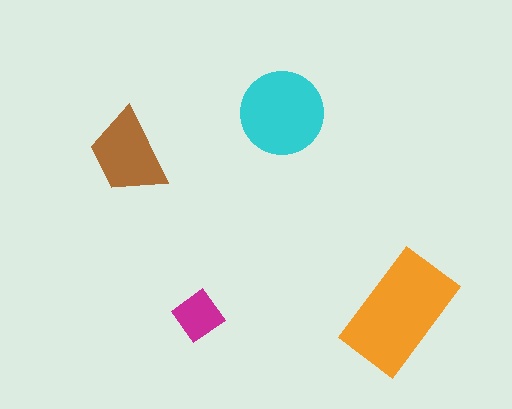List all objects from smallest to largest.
The magenta diamond, the brown trapezoid, the cyan circle, the orange rectangle.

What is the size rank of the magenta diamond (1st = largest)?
4th.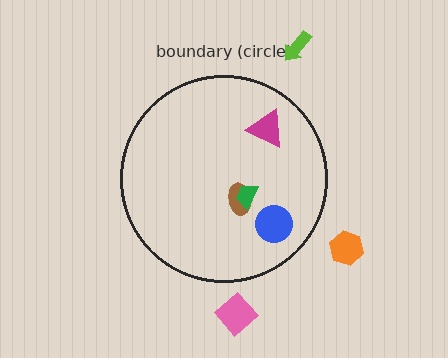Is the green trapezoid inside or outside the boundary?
Inside.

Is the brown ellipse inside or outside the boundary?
Inside.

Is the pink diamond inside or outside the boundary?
Outside.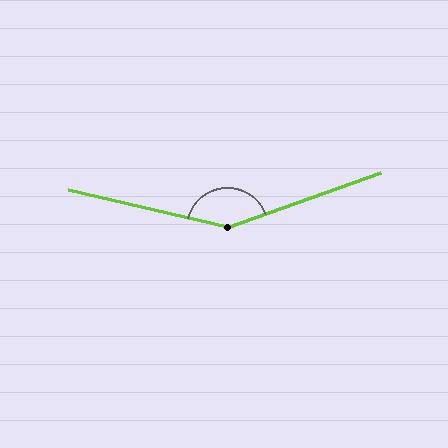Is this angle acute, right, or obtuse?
It is obtuse.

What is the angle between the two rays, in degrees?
Approximately 147 degrees.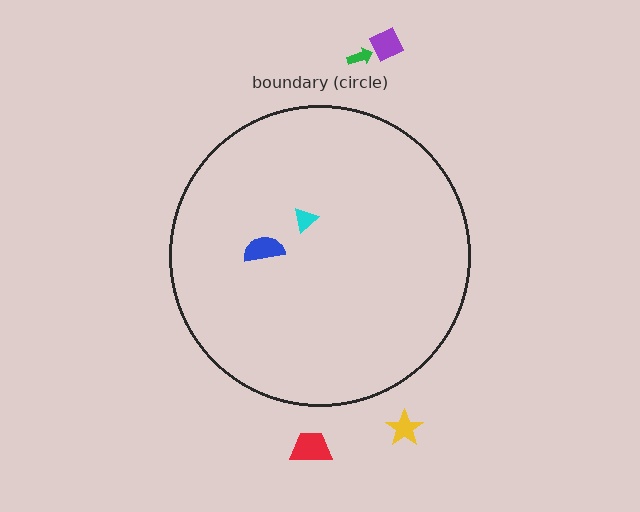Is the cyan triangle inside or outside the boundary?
Inside.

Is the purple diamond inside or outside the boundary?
Outside.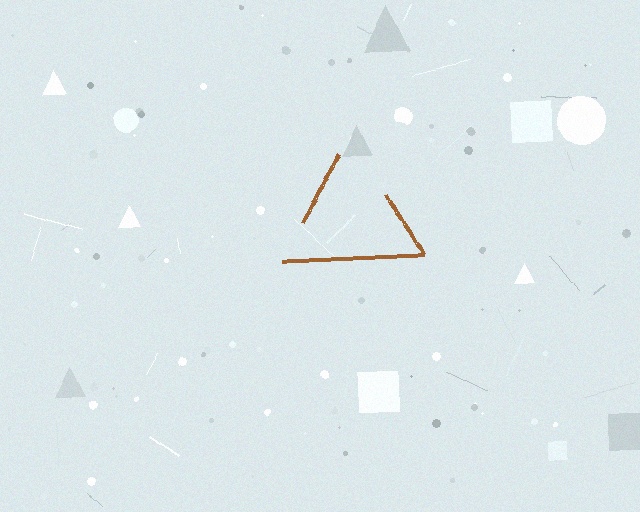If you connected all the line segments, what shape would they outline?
They would outline a triangle.